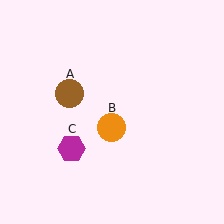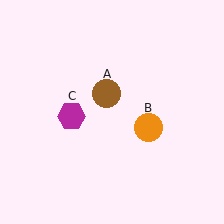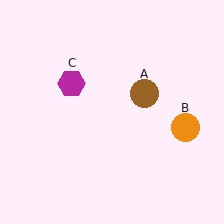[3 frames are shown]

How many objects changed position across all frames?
3 objects changed position: brown circle (object A), orange circle (object B), magenta hexagon (object C).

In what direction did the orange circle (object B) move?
The orange circle (object B) moved right.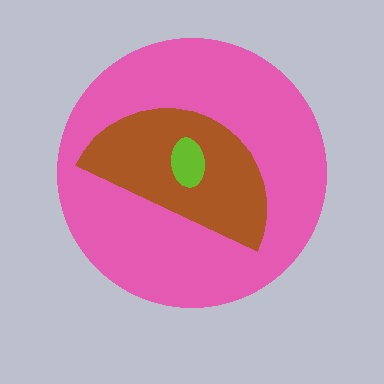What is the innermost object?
The lime ellipse.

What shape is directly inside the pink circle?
The brown semicircle.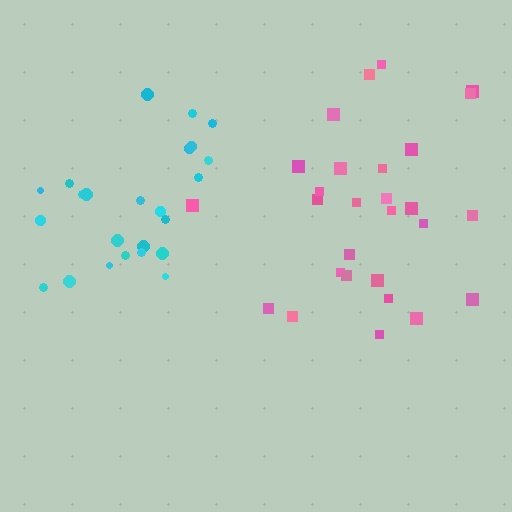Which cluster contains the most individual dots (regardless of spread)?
Pink (28).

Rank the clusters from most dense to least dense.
cyan, pink.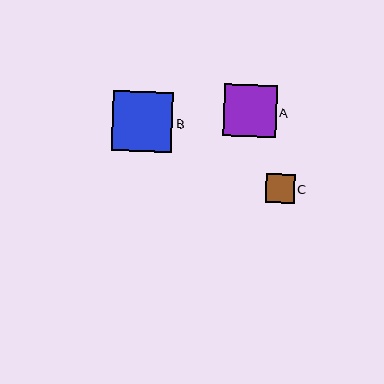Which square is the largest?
Square B is the largest with a size of approximately 60 pixels.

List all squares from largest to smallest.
From largest to smallest: B, A, C.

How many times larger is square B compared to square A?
Square B is approximately 1.1 times the size of square A.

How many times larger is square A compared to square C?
Square A is approximately 1.9 times the size of square C.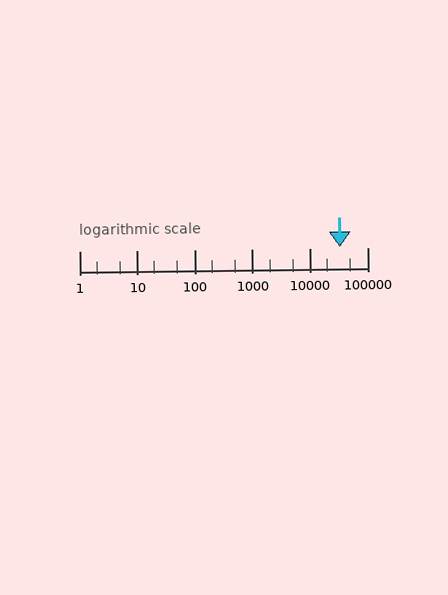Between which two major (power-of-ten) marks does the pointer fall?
The pointer is between 10000 and 100000.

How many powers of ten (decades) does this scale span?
The scale spans 5 decades, from 1 to 100000.